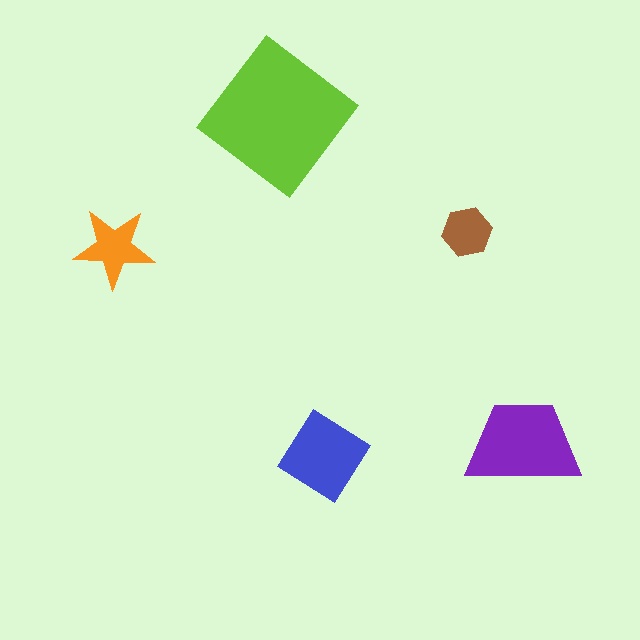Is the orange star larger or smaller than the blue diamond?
Smaller.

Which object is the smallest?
The brown hexagon.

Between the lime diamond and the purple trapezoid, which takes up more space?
The lime diamond.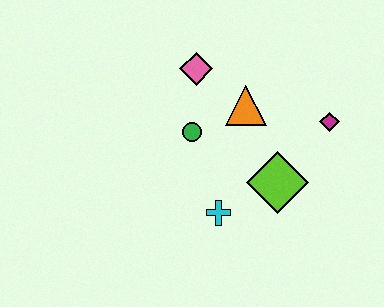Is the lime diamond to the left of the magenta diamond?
Yes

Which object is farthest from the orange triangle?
The cyan cross is farthest from the orange triangle.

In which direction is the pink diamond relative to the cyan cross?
The pink diamond is above the cyan cross.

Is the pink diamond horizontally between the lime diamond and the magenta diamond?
No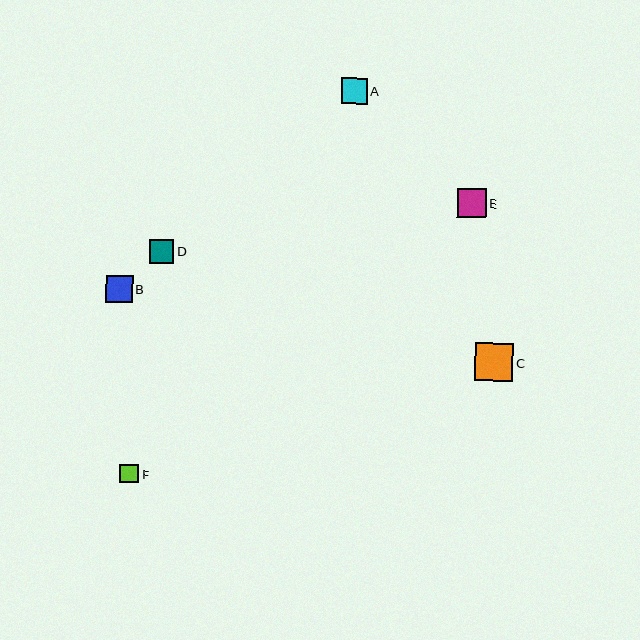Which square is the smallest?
Square F is the smallest with a size of approximately 19 pixels.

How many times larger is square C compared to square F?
Square C is approximately 2.0 times the size of square F.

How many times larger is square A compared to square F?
Square A is approximately 1.4 times the size of square F.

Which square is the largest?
Square C is the largest with a size of approximately 38 pixels.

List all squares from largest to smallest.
From largest to smallest: C, E, B, A, D, F.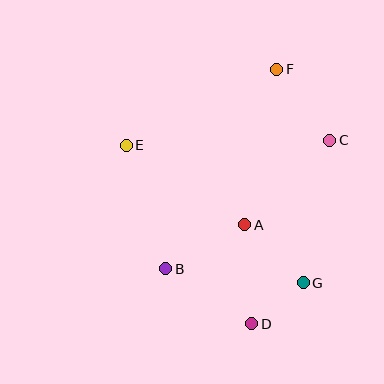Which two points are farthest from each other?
Points D and F are farthest from each other.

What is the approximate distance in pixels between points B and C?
The distance between B and C is approximately 208 pixels.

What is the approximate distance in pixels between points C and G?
The distance between C and G is approximately 145 pixels.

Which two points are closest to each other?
Points D and G are closest to each other.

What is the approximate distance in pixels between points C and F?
The distance between C and F is approximately 88 pixels.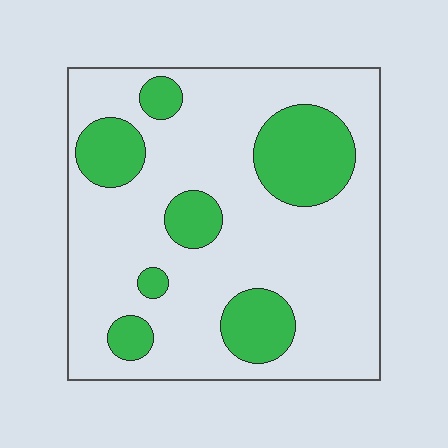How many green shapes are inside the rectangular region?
7.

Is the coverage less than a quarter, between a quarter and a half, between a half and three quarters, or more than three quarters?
Less than a quarter.